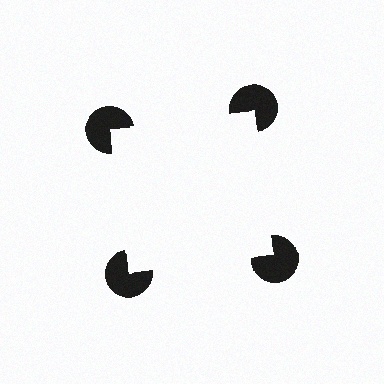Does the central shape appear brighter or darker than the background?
It typically appears slightly brighter than the background, even though no actual brightness change is drawn.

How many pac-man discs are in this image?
There are 4 — one at each vertex of the illusory square.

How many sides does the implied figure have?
4 sides.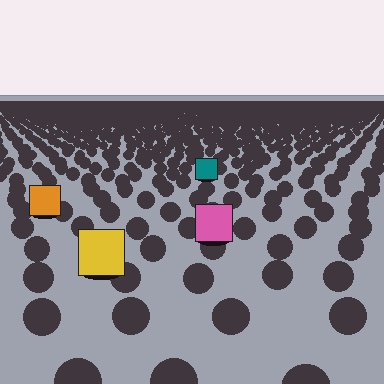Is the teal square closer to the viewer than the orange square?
No. The orange square is closer — you can tell from the texture gradient: the ground texture is coarser near it.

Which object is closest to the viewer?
The yellow square is closest. The texture marks near it are larger and more spread out.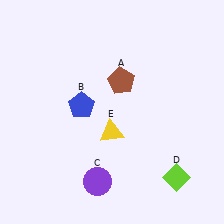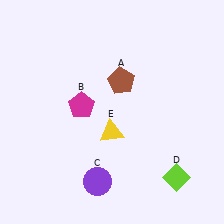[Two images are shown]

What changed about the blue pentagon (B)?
In Image 1, B is blue. In Image 2, it changed to magenta.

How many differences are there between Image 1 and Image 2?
There is 1 difference between the two images.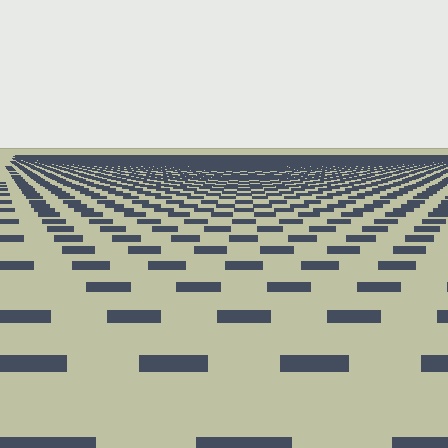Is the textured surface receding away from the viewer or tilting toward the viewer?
The surface is receding away from the viewer. Texture elements get smaller and denser toward the top.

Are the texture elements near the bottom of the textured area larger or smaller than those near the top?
Larger. Near the bottom, elements are closer to the viewer and appear at a bigger on-screen size.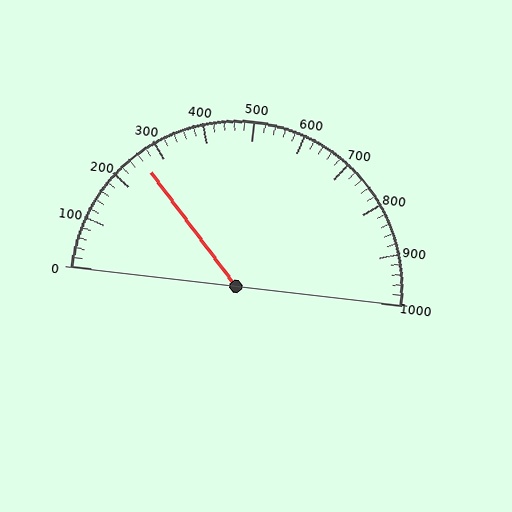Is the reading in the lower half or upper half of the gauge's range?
The reading is in the lower half of the range (0 to 1000).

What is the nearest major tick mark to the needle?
The nearest major tick mark is 300.